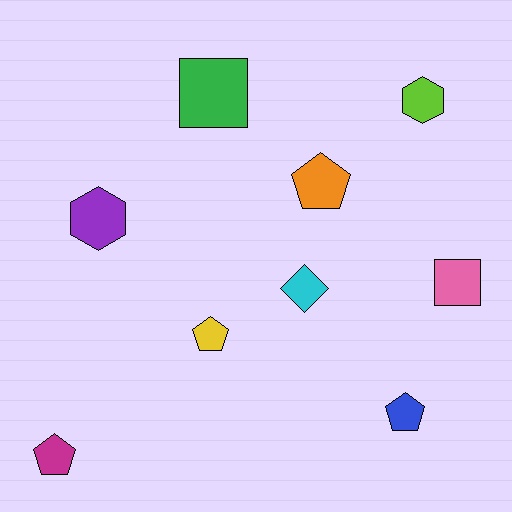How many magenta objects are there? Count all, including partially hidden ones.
There is 1 magenta object.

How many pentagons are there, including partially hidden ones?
There are 4 pentagons.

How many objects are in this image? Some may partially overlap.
There are 9 objects.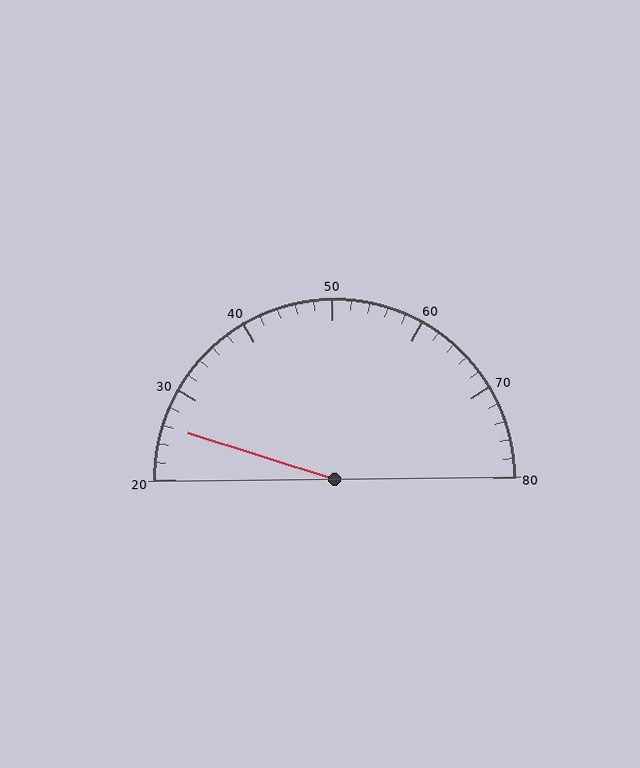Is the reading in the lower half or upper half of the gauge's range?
The reading is in the lower half of the range (20 to 80).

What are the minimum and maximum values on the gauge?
The gauge ranges from 20 to 80.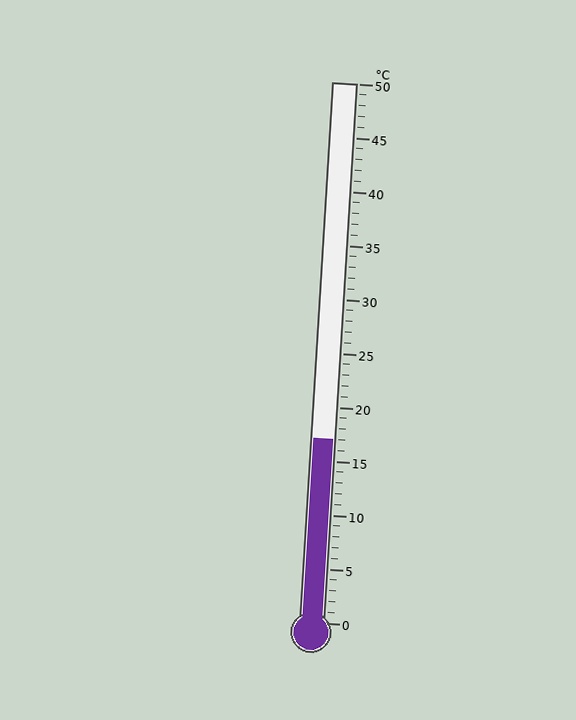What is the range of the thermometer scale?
The thermometer scale ranges from 0°C to 50°C.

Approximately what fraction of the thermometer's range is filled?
The thermometer is filled to approximately 35% of its range.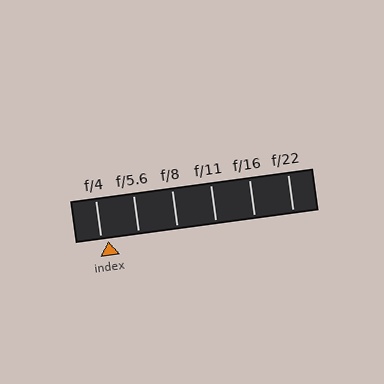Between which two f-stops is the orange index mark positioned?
The index mark is between f/4 and f/5.6.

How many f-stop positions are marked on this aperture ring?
There are 6 f-stop positions marked.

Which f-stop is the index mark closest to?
The index mark is closest to f/4.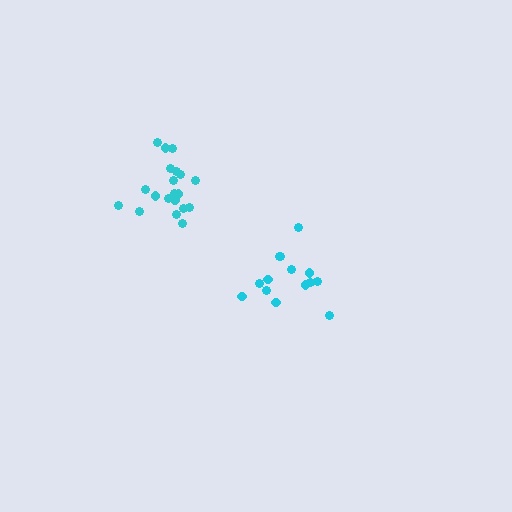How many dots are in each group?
Group 1: 20 dots, Group 2: 14 dots (34 total).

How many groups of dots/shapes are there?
There are 2 groups.